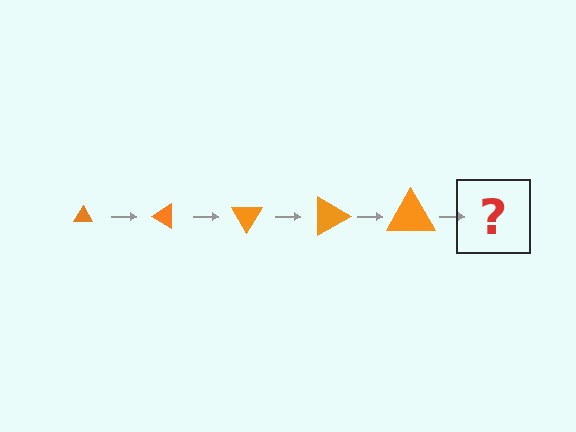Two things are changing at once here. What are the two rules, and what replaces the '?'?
The two rules are that the triangle grows larger each step and it rotates 30 degrees each step. The '?' should be a triangle, larger than the previous one and rotated 150 degrees from the start.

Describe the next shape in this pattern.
It should be a triangle, larger than the previous one and rotated 150 degrees from the start.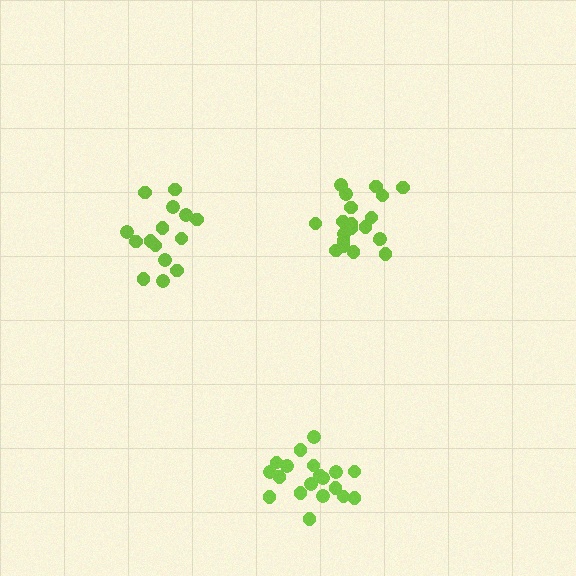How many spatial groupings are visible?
There are 3 spatial groupings.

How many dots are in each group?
Group 1: 19 dots, Group 2: 15 dots, Group 3: 20 dots (54 total).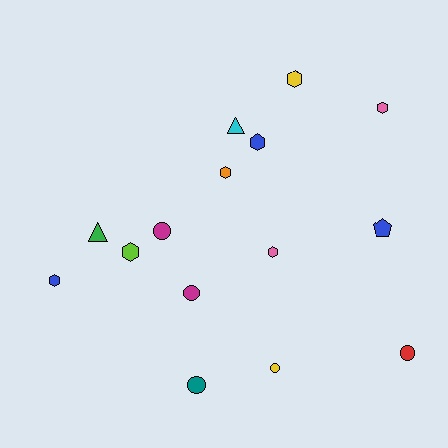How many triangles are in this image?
There are 2 triangles.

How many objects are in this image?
There are 15 objects.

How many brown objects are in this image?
There are no brown objects.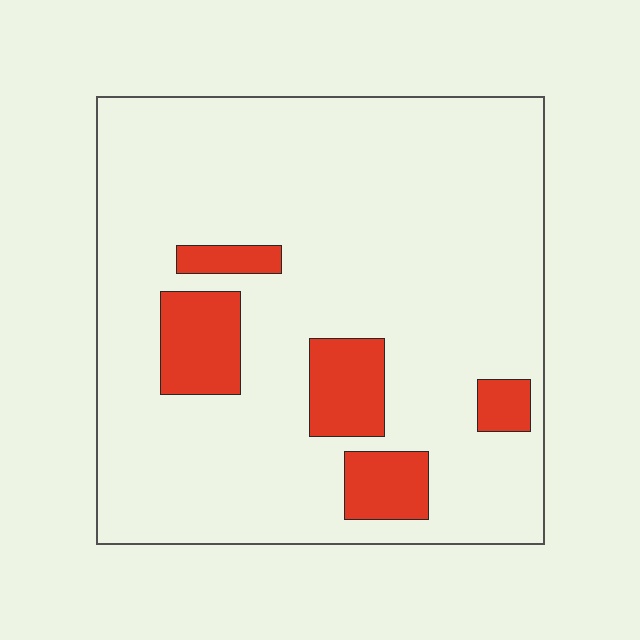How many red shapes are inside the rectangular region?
5.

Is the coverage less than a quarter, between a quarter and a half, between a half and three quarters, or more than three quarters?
Less than a quarter.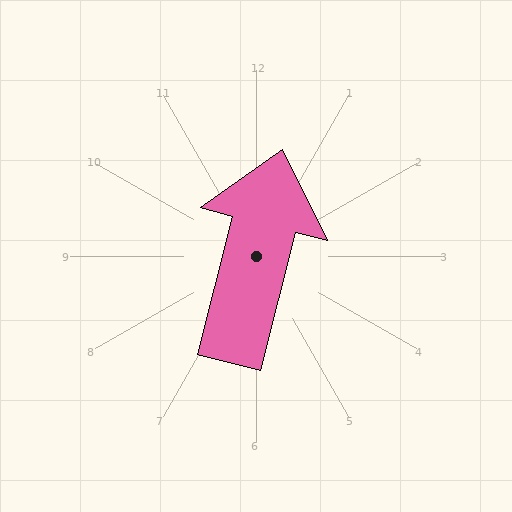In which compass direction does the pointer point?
North.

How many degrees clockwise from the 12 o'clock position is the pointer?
Approximately 14 degrees.